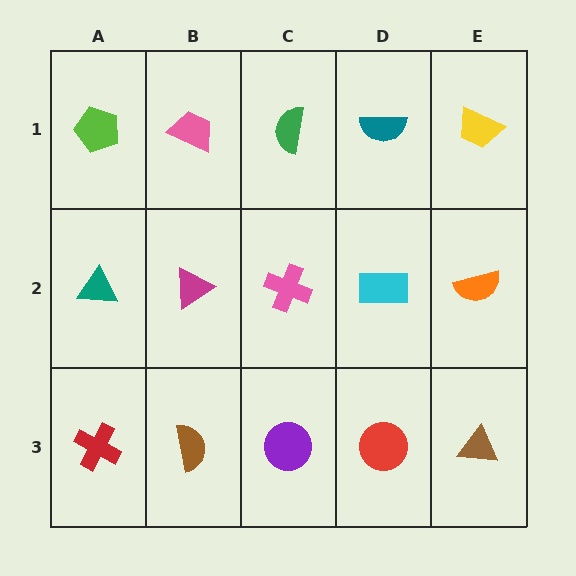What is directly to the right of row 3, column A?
A brown semicircle.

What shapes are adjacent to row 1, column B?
A magenta triangle (row 2, column B), a lime pentagon (row 1, column A), a green semicircle (row 1, column C).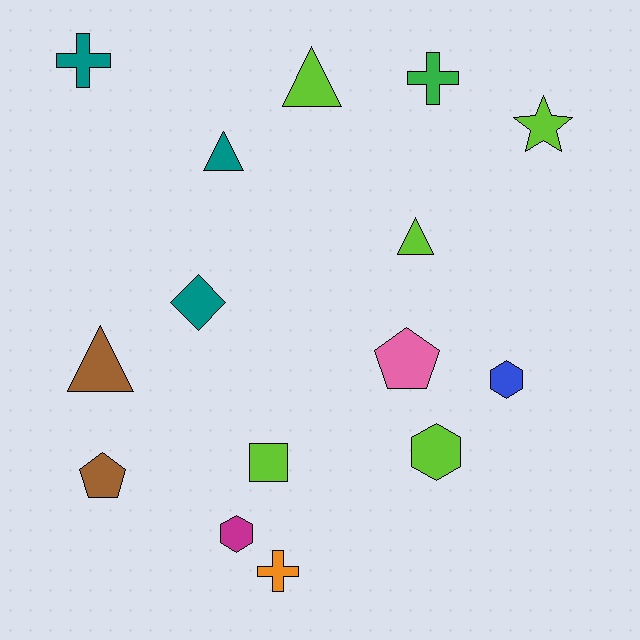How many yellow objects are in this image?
There are no yellow objects.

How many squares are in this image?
There is 1 square.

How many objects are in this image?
There are 15 objects.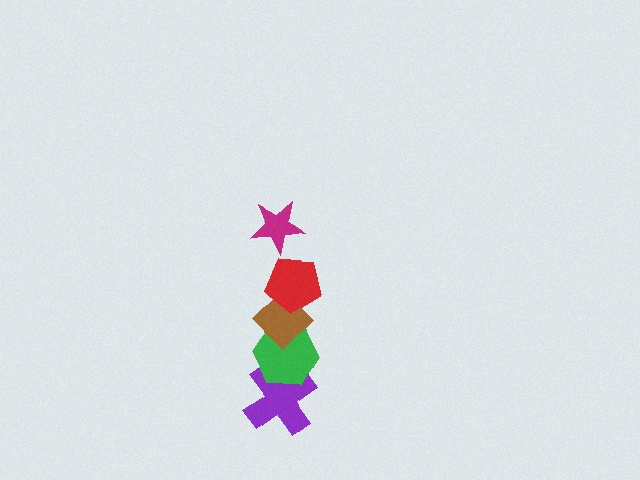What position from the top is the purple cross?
The purple cross is 5th from the top.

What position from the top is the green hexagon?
The green hexagon is 4th from the top.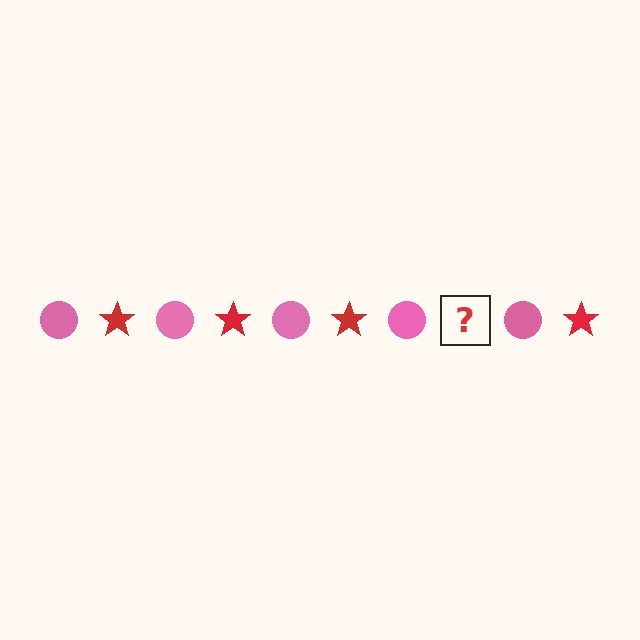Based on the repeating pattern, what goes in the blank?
The blank should be a red star.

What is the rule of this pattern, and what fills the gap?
The rule is that the pattern alternates between pink circle and red star. The gap should be filled with a red star.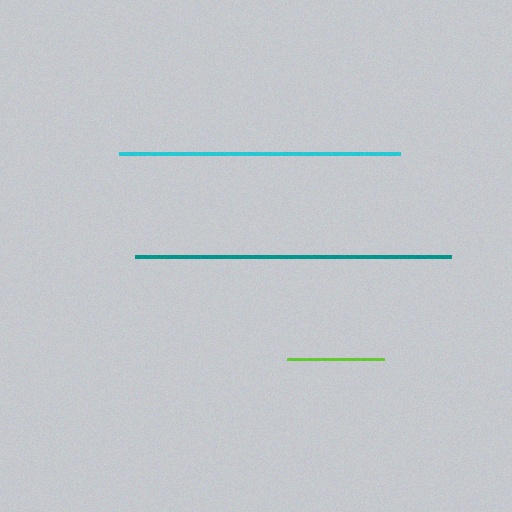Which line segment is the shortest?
The lime line is the shortest at approximately 97 pixels.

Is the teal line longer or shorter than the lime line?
The teal line is longer than the lime line.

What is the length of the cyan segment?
The cyan segment is approximately 282 pixels long.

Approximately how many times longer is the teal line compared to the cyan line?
The teal line is approximately 1.1 times the length of the cyan line.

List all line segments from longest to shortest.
From longest to shortest: teal, cyan, lime.